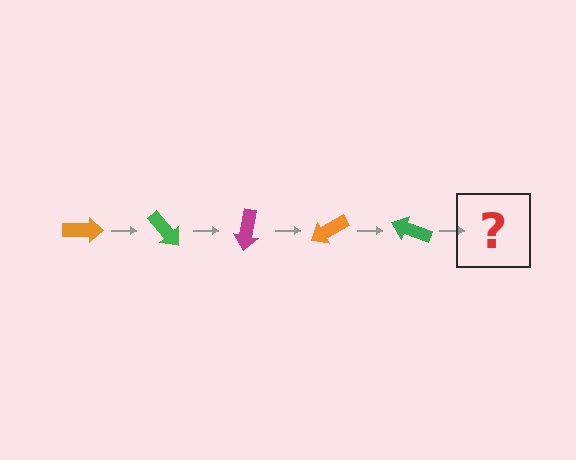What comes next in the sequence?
The next element should be a magenta arrow, rotated 250 degrees from the start.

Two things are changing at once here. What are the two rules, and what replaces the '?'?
The two rules are that it rotates 50 degrees each step and the color cycles through orange, green, and magenta. The '?' should be a magenta arrow, rotated 250 degrees from the start.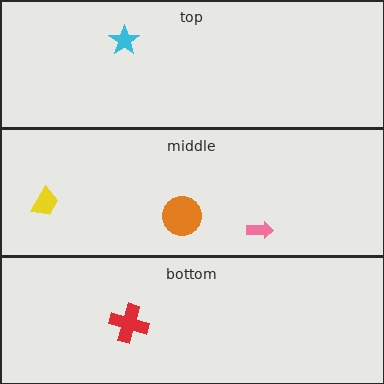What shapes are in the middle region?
The yellow trapezoid, the orange circle, the pink arrow.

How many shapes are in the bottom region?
1.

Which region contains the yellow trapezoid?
The middle region.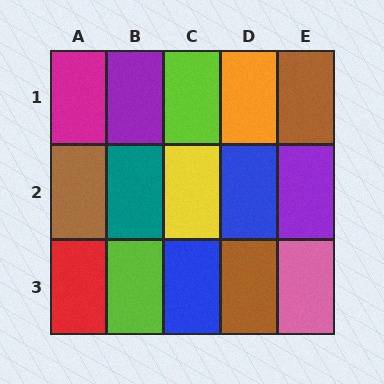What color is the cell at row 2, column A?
Brown.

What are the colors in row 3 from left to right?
Red, lime, blue, brown, pink.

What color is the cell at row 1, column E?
Brown.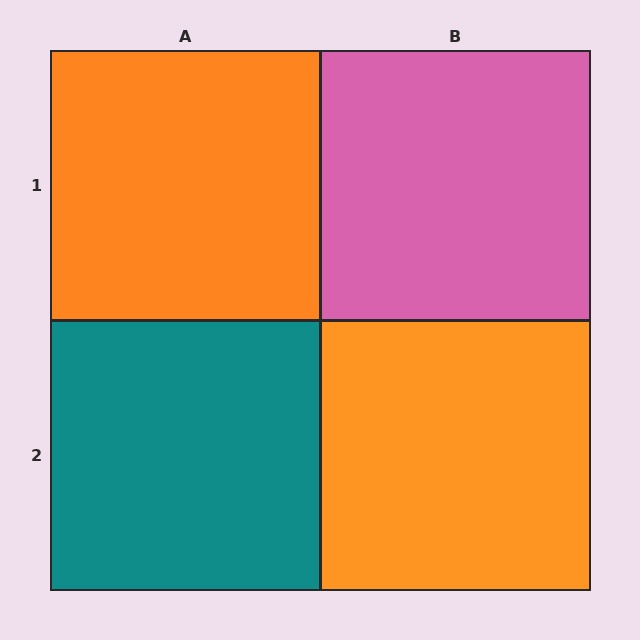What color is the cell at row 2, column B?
Orange.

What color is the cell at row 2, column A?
Teal.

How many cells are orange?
2 cells are orange.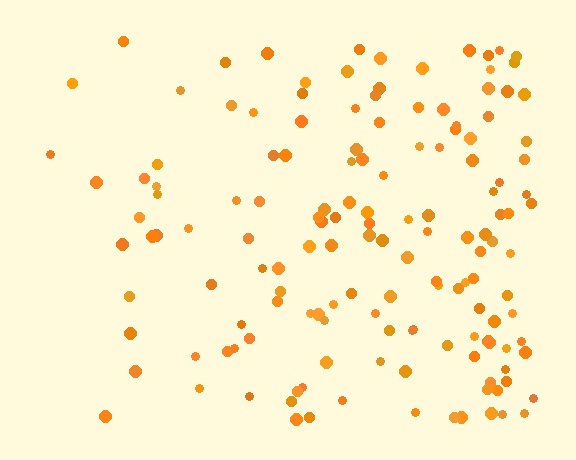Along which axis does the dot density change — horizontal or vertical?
Horizontal.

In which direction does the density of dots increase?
From left to right, with the right side densest.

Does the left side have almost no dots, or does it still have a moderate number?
Still a moderate number, just noticeably fewer than the right.